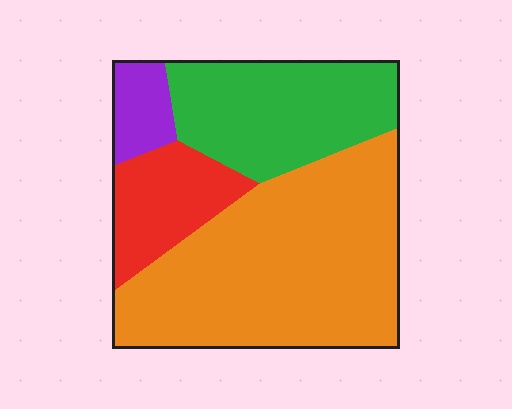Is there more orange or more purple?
Orange.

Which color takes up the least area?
Purple, at roughly 5%.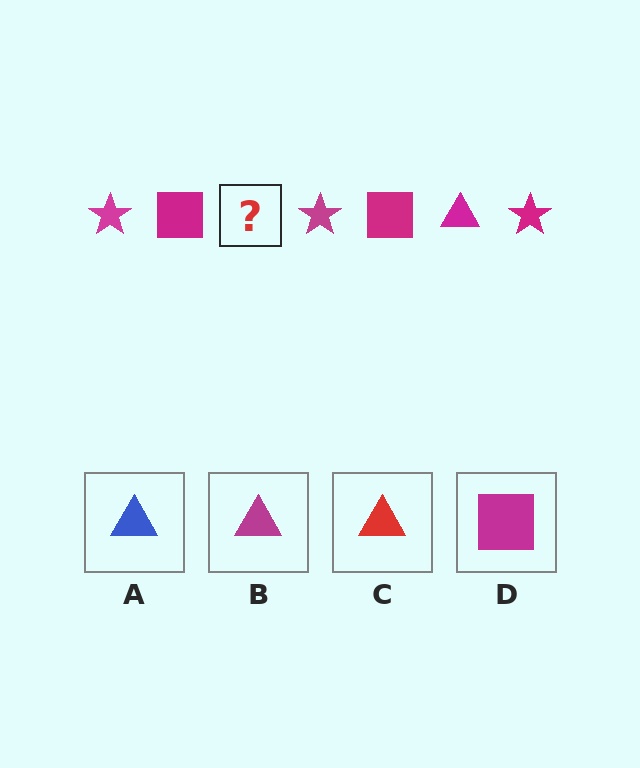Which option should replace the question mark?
Option B.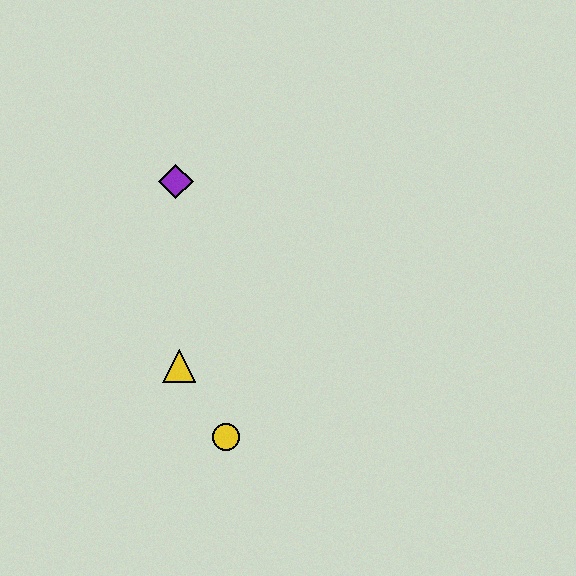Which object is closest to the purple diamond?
The yellow triangle is closest to the purple diamond.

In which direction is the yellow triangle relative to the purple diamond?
The yellow triangle is below the purple diamond.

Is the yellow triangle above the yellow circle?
Yes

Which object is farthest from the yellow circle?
The purple diamond is farthest from the yellow circle.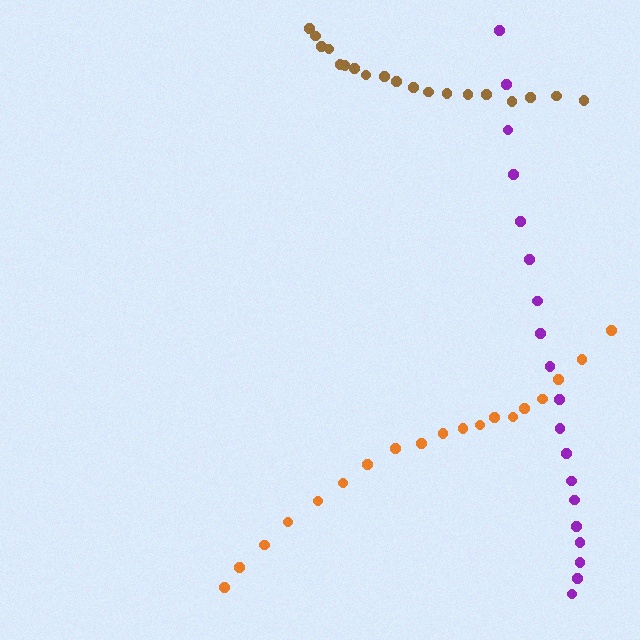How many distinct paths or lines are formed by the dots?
There are 3 distinct paths.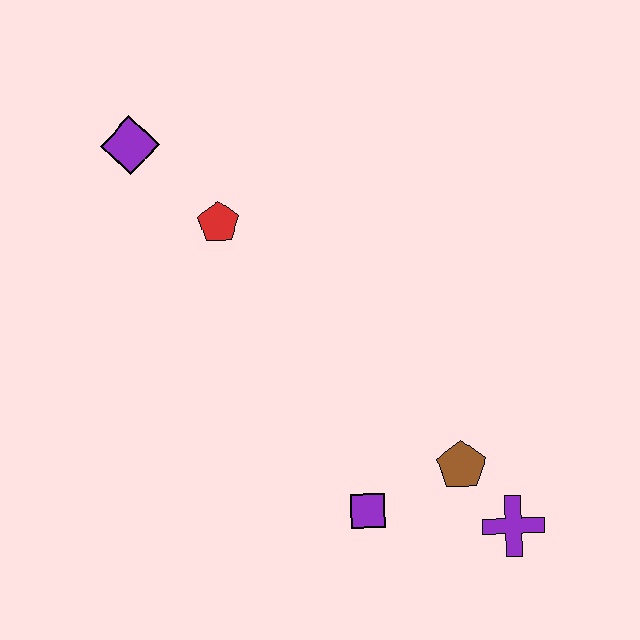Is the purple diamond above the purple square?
Yes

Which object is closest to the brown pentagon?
The purple cross is closest to the brown pentagon.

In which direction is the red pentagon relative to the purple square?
The red pentagon is above the purple square.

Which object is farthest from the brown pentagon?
The purple diamond is farthest from the brown pentagon.